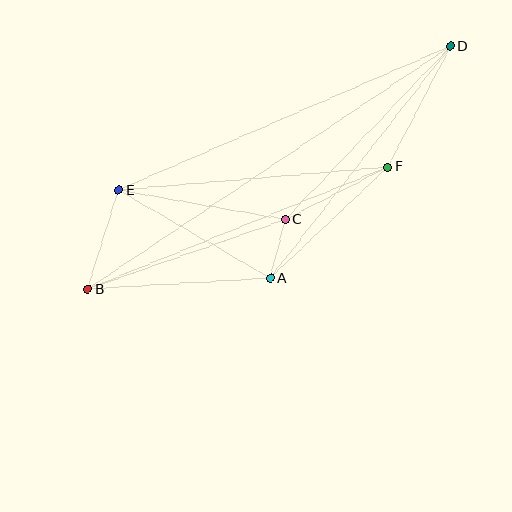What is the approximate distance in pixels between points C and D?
The distance between C and D is approximately 240 pixels.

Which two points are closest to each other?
Points A and C are closest to each other.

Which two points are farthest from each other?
Points B and D are farthest from each other.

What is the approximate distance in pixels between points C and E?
The distance between C and E is approximately 169 pixels.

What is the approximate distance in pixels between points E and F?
The distance between E and F is approximately 270 pixels.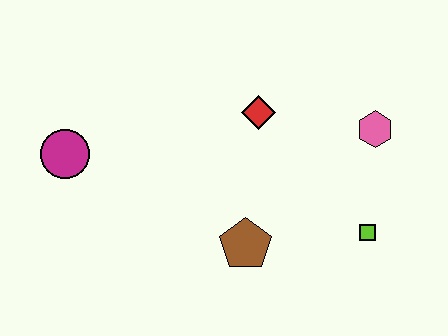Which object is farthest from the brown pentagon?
The magenta circle is farthest from the brown pentagon.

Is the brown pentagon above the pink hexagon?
No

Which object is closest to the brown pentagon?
The lime square is closest to the brown pentagon.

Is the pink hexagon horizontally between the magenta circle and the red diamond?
No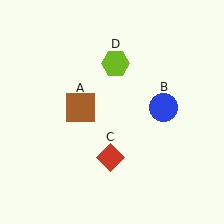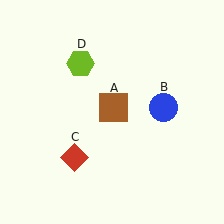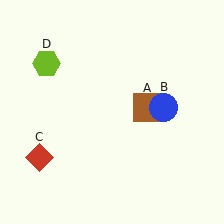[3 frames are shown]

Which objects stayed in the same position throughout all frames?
Blue circle (object B) remained stationary.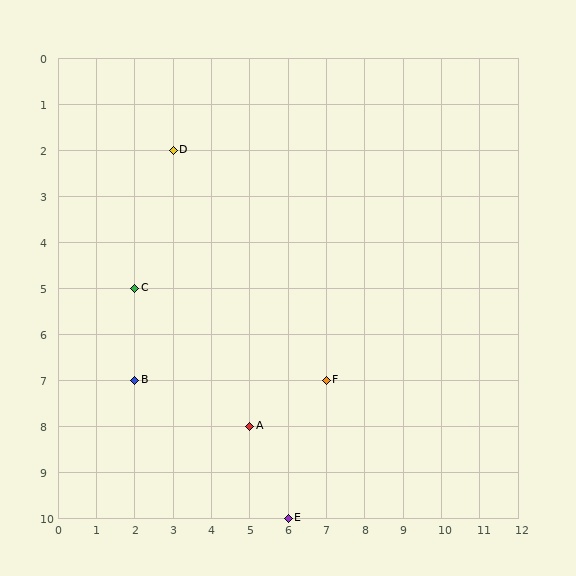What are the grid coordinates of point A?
Point A is at grid coordinates (5, 8).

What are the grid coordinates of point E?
Point E is at grid coordinates (6, 10).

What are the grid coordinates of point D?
Point D is at grid coordinates (3, 2).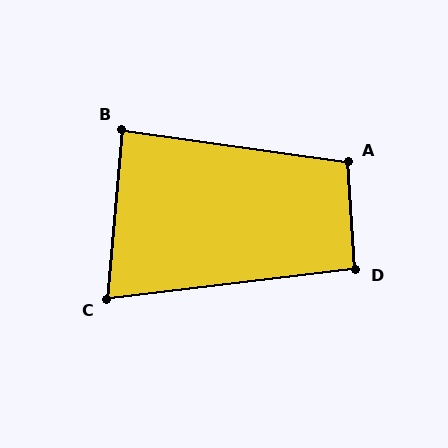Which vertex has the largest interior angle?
A, at approximately 102 degrees.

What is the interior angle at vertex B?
Approximately 87 degrees (approximately right).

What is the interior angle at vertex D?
Approximately 93 degrees (approximately right).